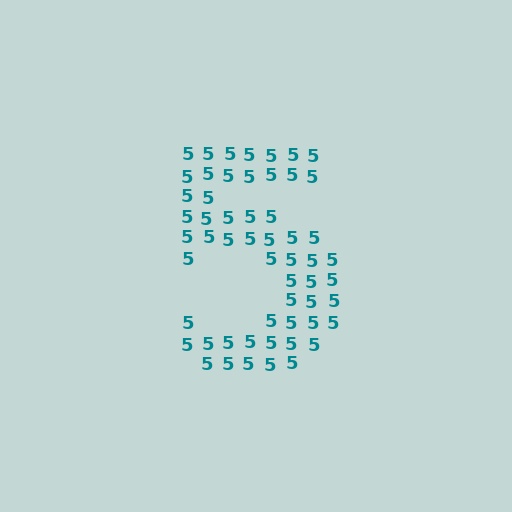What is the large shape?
The large shape is the digit 5.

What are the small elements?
The small elements are digit 5's.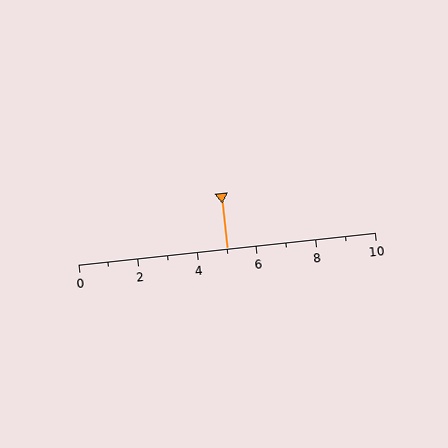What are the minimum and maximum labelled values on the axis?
The axis runs from 0 to 10.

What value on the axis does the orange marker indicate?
The marker indicates approximately 5.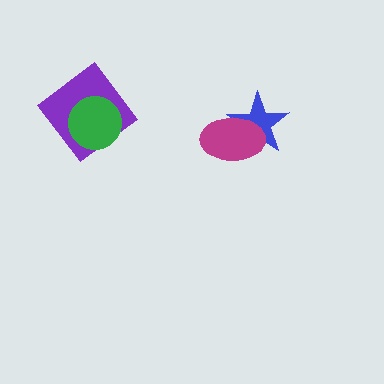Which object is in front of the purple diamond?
The green circle is in front of the purple diamond.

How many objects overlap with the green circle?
1 object overlaps with the green circle.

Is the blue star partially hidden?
Yes, it is partially covered by another shape.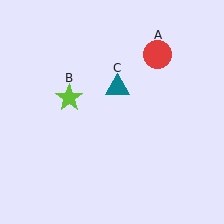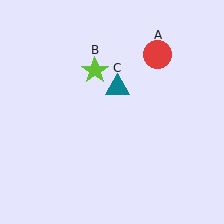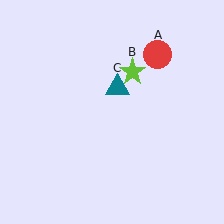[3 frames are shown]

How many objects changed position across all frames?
1 object changed position: lime star (object B).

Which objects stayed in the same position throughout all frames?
Red circle (object A) and teal triangle (object C) remained stationary.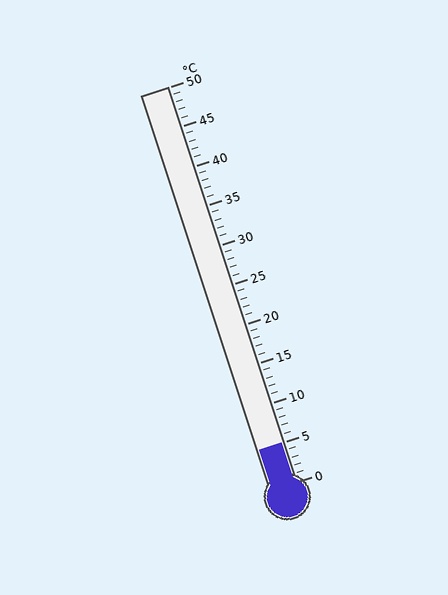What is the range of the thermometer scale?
The thermometer scale ranges from 0°C to 50°C.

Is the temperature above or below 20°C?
The temperature is below 20°C.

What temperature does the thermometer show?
The thermometer shows approximately 5°C.